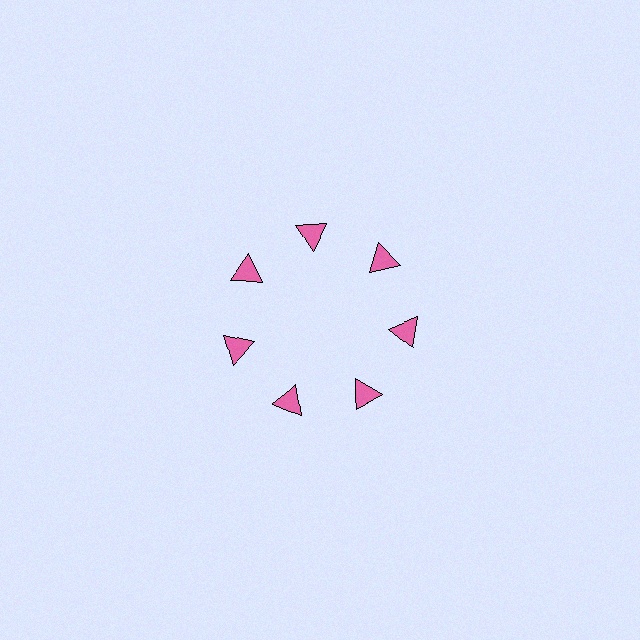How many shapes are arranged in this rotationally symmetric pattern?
There are 7 shapes, arranged in 7 groups of 1.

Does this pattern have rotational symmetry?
Yes, this pattern has 7-fold rotational symmetry. It looks the same after rotating 51 degrees around the center.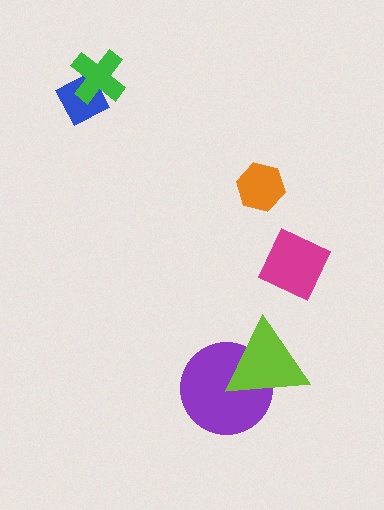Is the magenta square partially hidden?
No, no other shape covers it.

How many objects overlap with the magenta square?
0 objects overlap with the magenta square.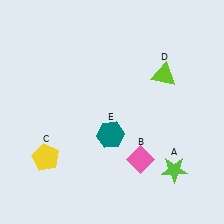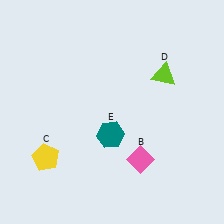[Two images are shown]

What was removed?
The lime star (A) was removed in Image 2.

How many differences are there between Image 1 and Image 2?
There is 1 difference between the two images.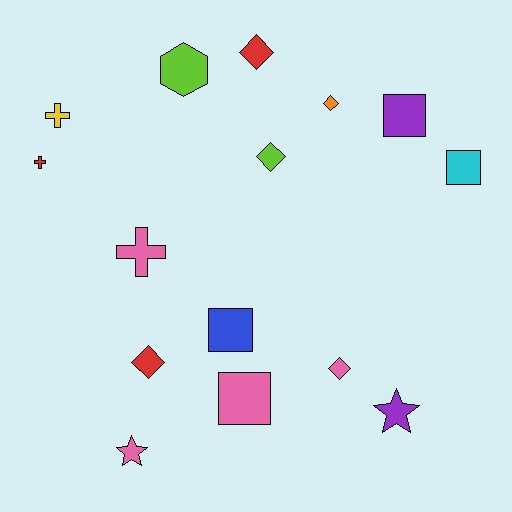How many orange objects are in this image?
There is 1 orange object.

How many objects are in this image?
There are 15 objects.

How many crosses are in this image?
There are 3 crosses.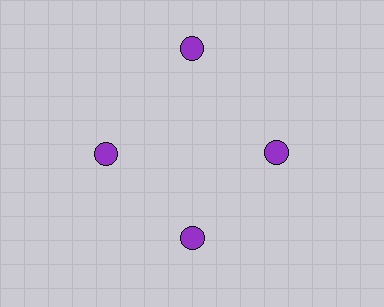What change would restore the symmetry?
The symmetry would be restored by moving it inward, back onto the ring so that all 4 circles sit at equal angles and equal distance from the center.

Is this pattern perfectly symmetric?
No. The 4 purple circles are arranged in a ring, but one element near the 12 o'clock position is pushed outward from the center, breaking the 4-fold rotational symmetry.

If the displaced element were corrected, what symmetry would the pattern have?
It would have 4-fold rotational symmetry — the pattern would map onto itself every 90 degrees.